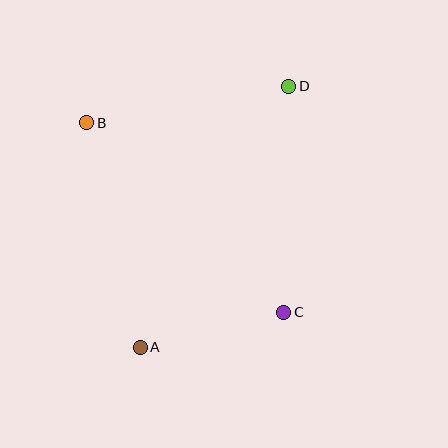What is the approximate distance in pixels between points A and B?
The distance between A and B is approximately 231 pixels.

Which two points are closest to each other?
Points A and C are closest to each other.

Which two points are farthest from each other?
Points A and D are farthest from each other.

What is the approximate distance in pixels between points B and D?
The distance between B and D is approximately 206 pixels.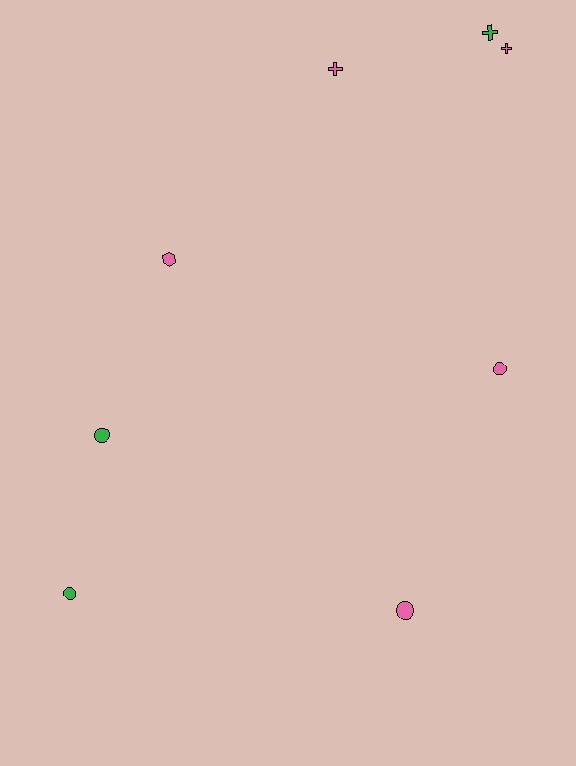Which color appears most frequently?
Pink, with 5 objects.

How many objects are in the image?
There are 8 objects.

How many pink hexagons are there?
There is 1 pink hexagon.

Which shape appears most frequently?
Circle, with 4 objects.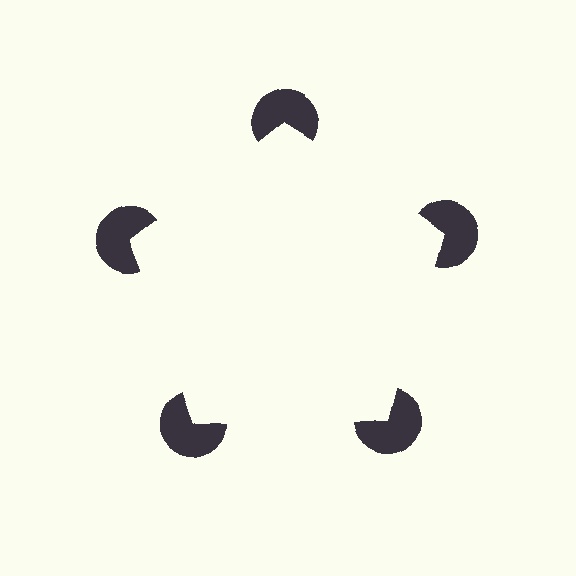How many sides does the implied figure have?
5 sides.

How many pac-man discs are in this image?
There are 5 — one at each vertex of the illusory pentagon.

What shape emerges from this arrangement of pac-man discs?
An illusory pentagon — its edges are inferred from the aligned wedge cuts in the pac-man discs, not physically drawn.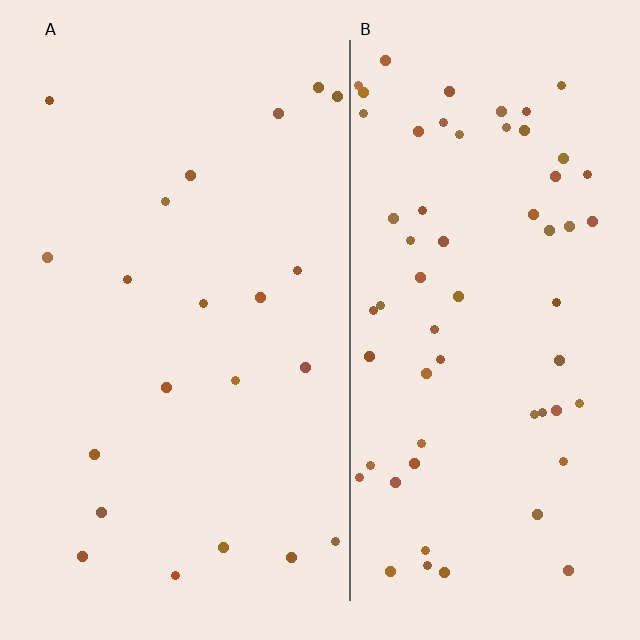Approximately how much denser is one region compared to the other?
Approximately 3.0× — region B over region A.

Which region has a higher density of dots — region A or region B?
B (the right).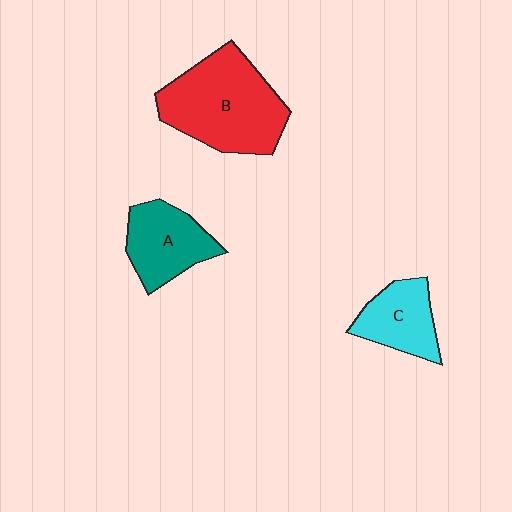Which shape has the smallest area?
Shape C (cyan).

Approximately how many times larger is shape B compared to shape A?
Approximately 1.7 times.